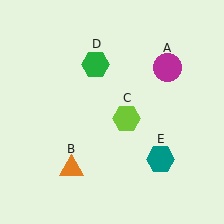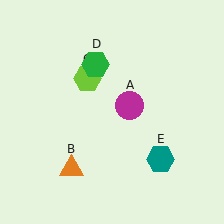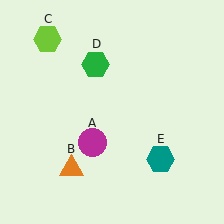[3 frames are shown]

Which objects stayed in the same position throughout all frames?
Orange triangle (object B) and green hexagon (object D) and teal hexagon (object E) remained stationary.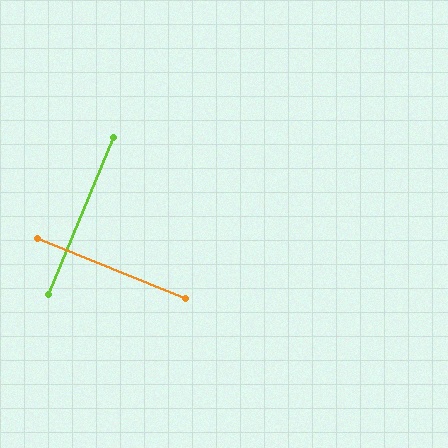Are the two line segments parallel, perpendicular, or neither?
Perpendicular — they meet at approximately 90°.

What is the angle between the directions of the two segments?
Approximately 90 degrees.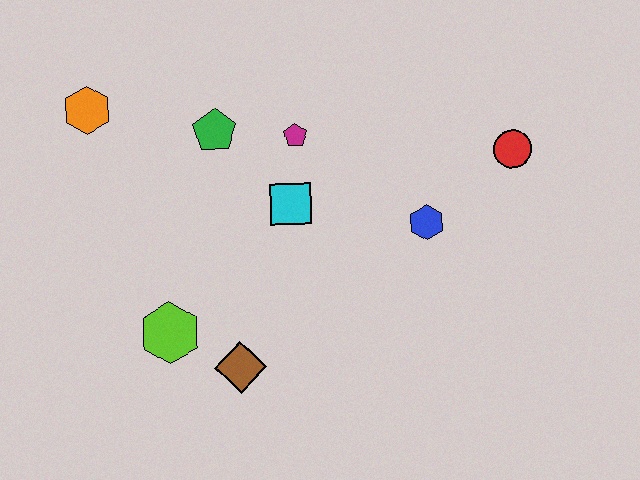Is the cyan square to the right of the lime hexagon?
Yes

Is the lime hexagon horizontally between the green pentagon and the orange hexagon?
Yes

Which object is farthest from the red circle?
The orange hexagon is farthest from the red circle.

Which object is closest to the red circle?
The blue hexagon is closest to the red circle.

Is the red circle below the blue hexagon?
No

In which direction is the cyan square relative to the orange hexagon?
The cyan square is to the right of the orange hexagon.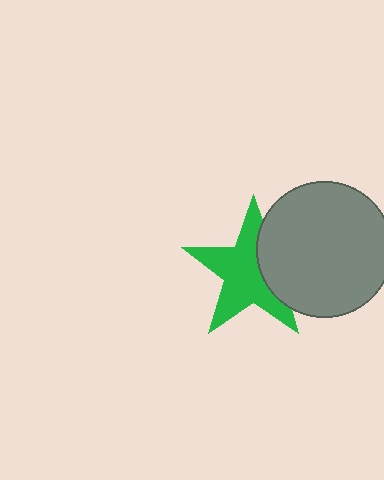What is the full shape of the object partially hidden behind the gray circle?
The partially hidden object is a green star.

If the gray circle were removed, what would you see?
You would see the complete green star.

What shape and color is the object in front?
The object in front is a gray circle.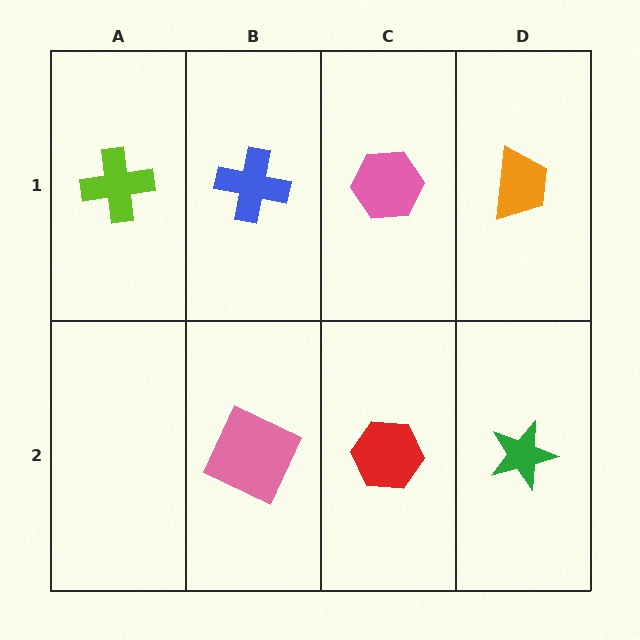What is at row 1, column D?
An orange trapezoid.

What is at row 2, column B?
A pink square.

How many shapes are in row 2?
3 shapes.